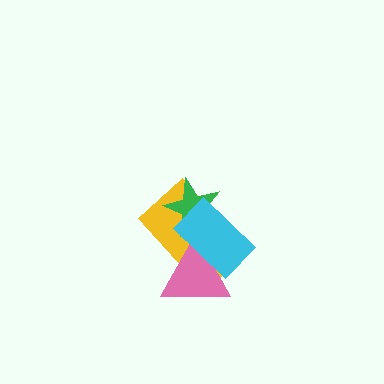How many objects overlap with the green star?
2 objects overlap with the green star.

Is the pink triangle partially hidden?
Yes, it is partially covered by another shape.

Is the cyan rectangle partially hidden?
No, no other shape covers it.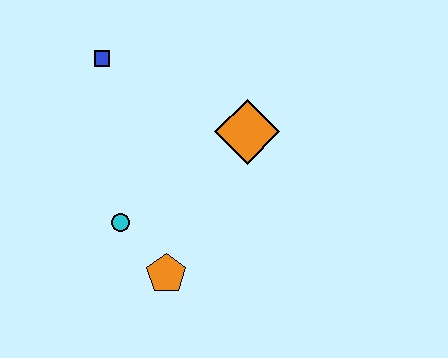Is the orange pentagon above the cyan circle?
No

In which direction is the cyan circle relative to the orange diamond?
The cyan circle is to the left of the orange diamond.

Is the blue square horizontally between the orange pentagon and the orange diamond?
No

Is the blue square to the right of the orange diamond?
No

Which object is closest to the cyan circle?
The orange pentagon is closest to the cyan circle.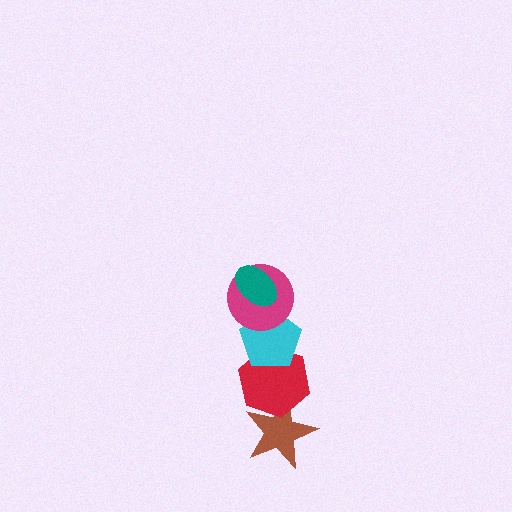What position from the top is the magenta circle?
The magenta circle is 2nd from the top.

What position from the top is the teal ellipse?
The teal ellipse is 1st from the top.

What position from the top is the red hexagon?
The red hexagon is 4th from the top.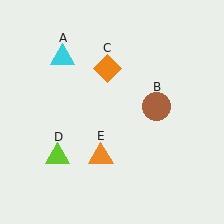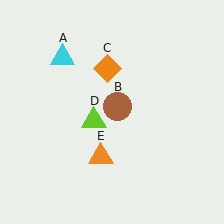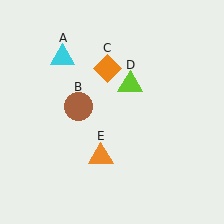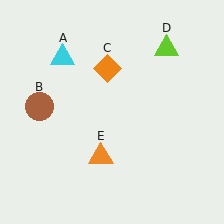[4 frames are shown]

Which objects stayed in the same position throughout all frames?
Cyan triangle (object A) and orange diamond (object C) and orange triangle (object E) remained stationary.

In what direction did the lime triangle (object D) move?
The lime triangle (object D) moved up and to the right.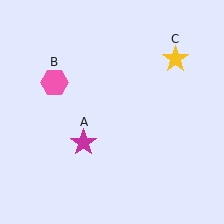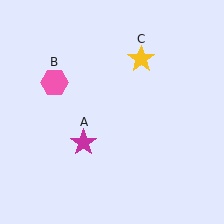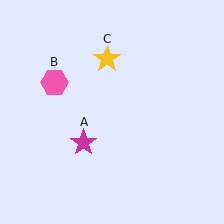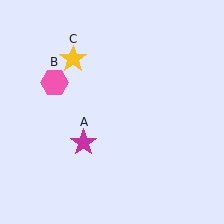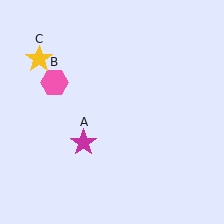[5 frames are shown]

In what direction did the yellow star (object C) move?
The yellow star (object C) moved left.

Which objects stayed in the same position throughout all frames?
Magenta star (object A) and pink hexagon (object B) remained stationary.